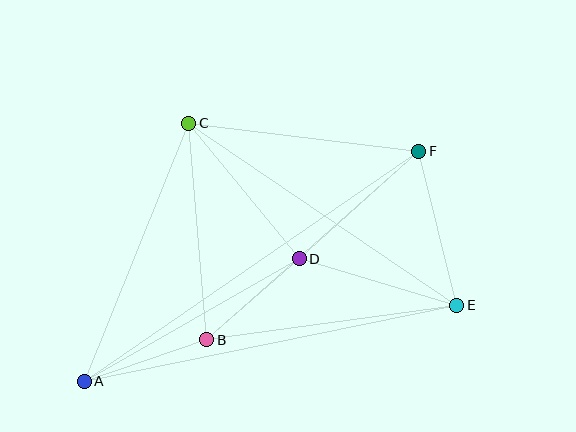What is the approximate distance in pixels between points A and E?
The distance between A and E is approximately 380 pixels.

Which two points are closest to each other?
Points B and D are closest to each other.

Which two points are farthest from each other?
Points A and F are farthest from each other.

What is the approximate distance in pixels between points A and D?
The distance between A and D is approximately 247 pixels.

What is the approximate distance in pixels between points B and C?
The distance between B and C is approximately 217 pixels.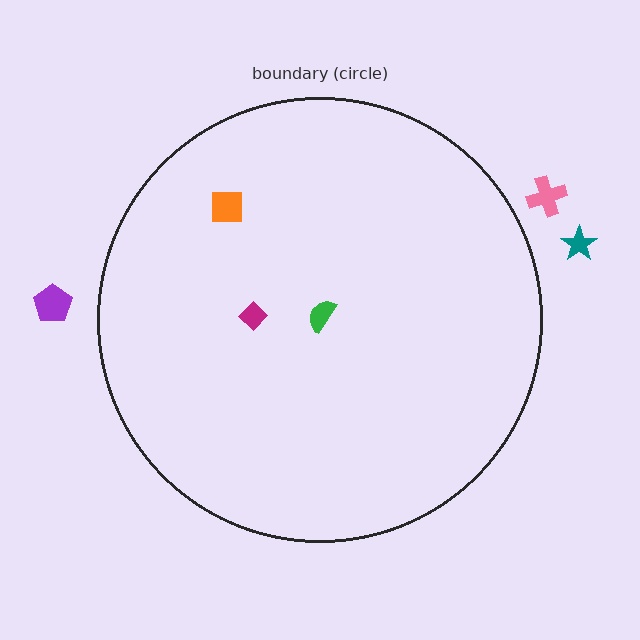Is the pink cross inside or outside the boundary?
Outside.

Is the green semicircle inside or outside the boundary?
Inside.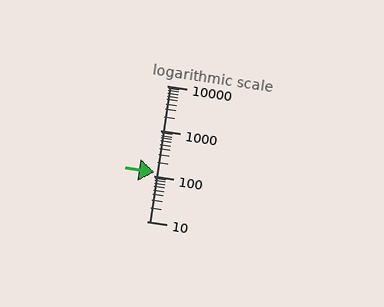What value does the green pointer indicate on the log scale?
The pointer indicates approximately 120.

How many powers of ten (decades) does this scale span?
The scale spans 3 decades, from 10 to 10000.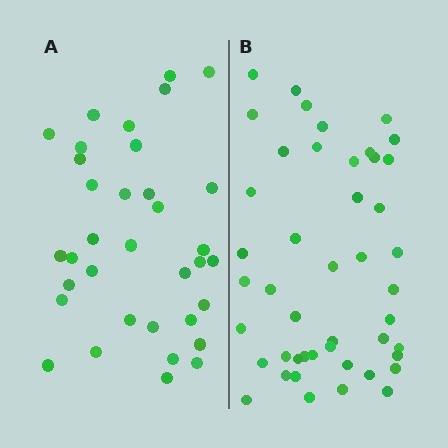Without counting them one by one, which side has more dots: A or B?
Region B (the right region) has more dots.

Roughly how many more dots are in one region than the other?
Region B has roughly 12 or so more dots than region A.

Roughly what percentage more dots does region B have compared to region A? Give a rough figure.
About 30% more.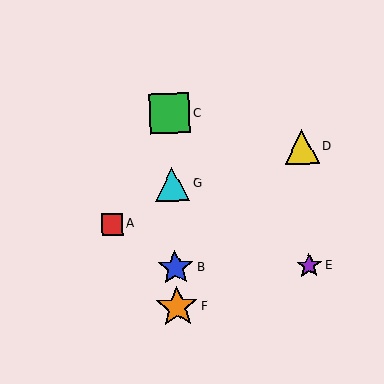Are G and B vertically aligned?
Yes, both are at x≈172.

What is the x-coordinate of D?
Object D is at x≈302.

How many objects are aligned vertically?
4 objects (B, C, F, G) are aligned vertically.